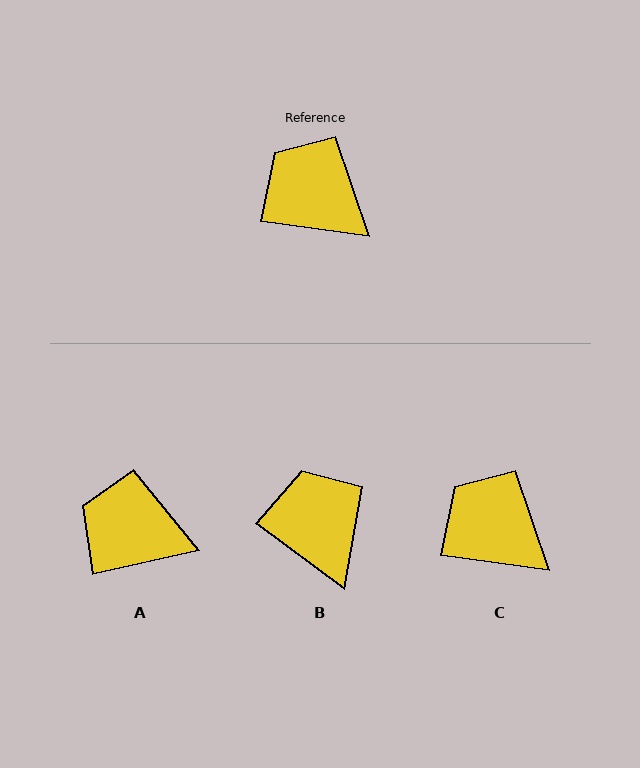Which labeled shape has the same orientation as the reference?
C.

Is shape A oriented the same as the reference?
No, it is off by about 20 degrees.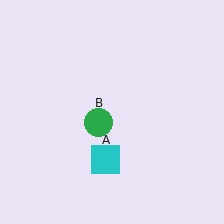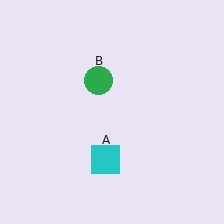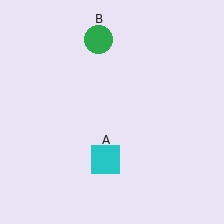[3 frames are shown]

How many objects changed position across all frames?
1 object changed position: green circle (object B).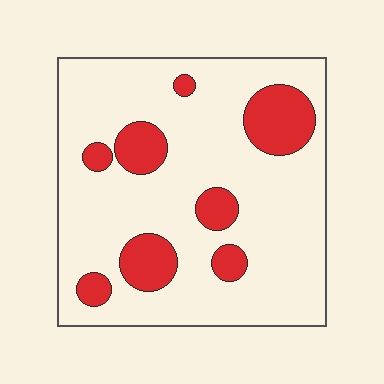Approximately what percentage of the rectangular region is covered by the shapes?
Approximately 20%.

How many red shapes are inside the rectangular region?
8.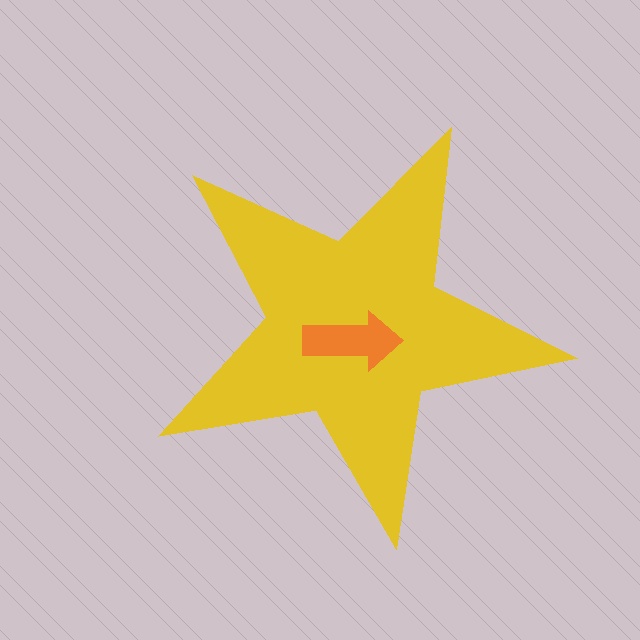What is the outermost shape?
The yellow star.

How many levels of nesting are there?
2.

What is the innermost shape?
The orange arrow.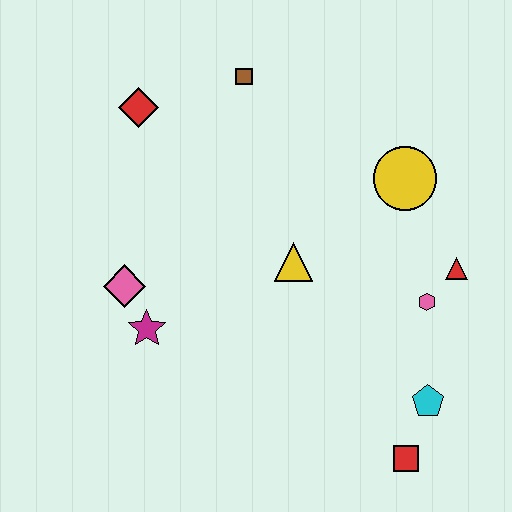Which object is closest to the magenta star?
The pink diamond is closest to the magenta star.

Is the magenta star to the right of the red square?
No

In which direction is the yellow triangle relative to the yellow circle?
The yellow triangle is to the left of the yellow circle.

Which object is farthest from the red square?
The red diamond is farthest from the red square.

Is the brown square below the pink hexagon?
No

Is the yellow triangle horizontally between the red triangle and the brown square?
Yes